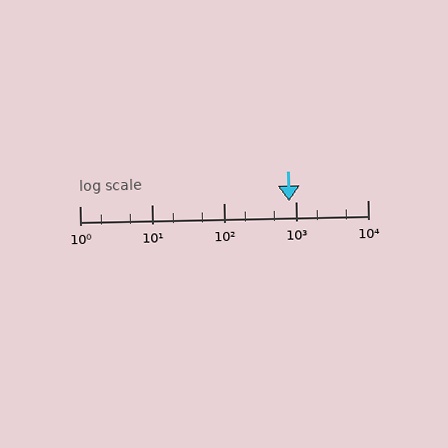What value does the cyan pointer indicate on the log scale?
The pointer indicates approximately 800.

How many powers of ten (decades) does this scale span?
The scale spans 4 decades, from 1 to 10000.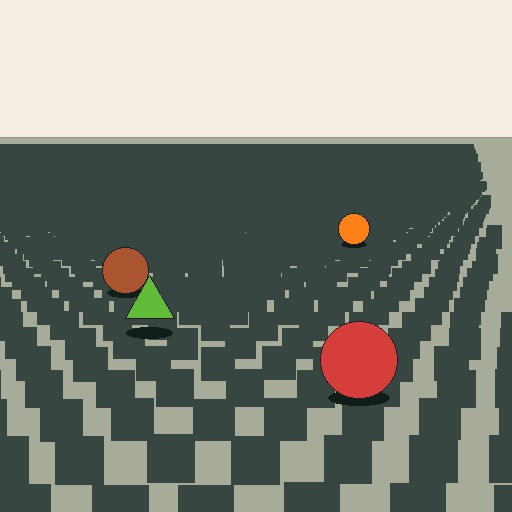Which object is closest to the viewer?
The red circle is closest. The texture marks near it are larger and more spread out.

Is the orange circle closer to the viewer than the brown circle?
No. The brown circle is closer — you can tell from the texture gradient: the ground texture is coarser near it.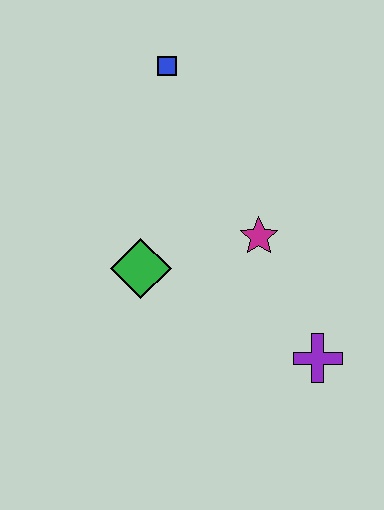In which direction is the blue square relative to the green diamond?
The blue square is above the green diamond.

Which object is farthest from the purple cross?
The blue square is farthest from the purple cross.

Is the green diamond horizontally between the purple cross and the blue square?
No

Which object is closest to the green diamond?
The magenta star is closest to the green diamond.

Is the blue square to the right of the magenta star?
No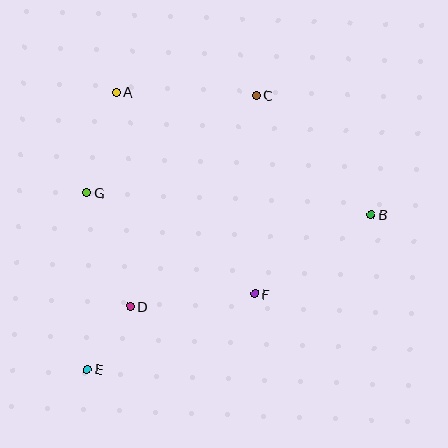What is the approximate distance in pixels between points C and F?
The distance between C and F is approximately 199 pixels.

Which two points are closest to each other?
Points D and E are closest to each other.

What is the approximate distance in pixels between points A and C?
The distance between A and C is approximately 140 pixels.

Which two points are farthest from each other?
Points B and E are farthest from each other.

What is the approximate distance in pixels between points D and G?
The distance between D and G is approximately 122 pixels.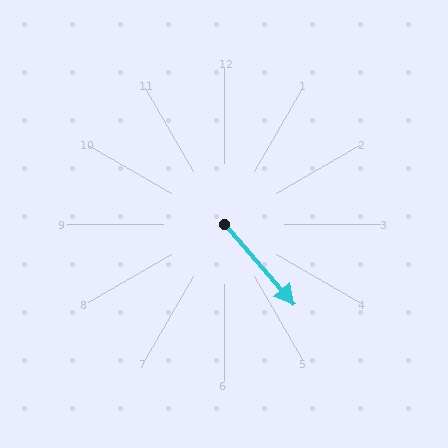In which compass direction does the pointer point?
Southeast.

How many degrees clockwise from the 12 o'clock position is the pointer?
Approximately 139 degrees.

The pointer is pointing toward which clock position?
Roughly 5 o'clock.